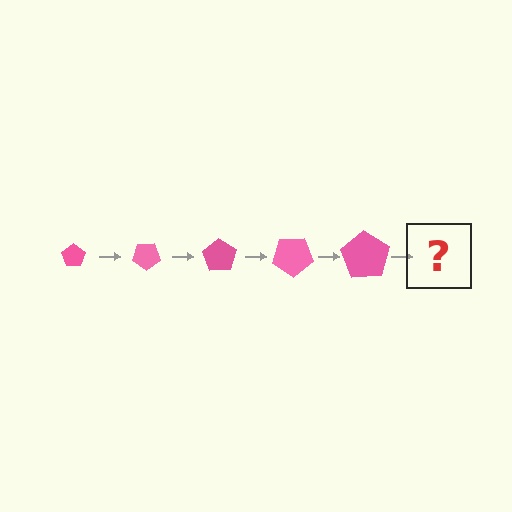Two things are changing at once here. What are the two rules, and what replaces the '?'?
The two rules are that the pentagon grows larger each step and it rotates 35 degrees each step. The '?' should be a pentagon, larger than the previous one and rotated 175 degrees from the start.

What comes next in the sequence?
The next element should be a pentagon, larger than the previous one and rotated 175 degrees from the start.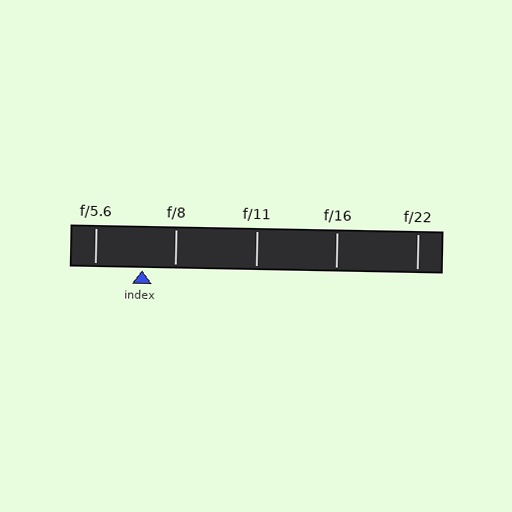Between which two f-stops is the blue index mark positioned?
The index mark is between f/5.6 and f/8.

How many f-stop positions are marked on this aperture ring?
There are 5 f-stop positions marked.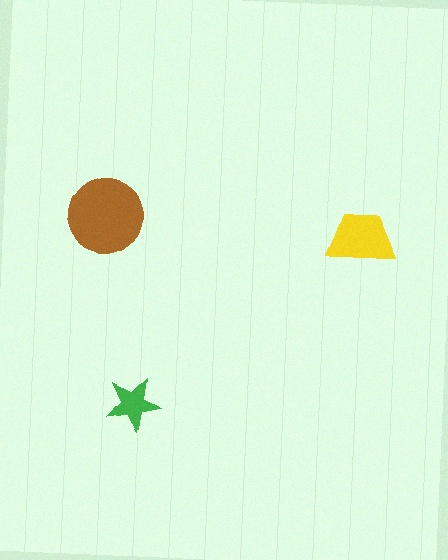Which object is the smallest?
The green star.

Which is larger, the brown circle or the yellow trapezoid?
The brown circle.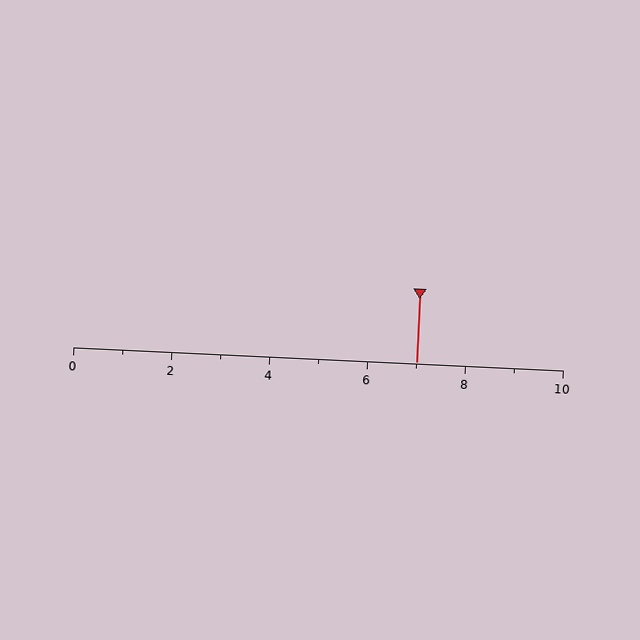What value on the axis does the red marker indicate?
The marker indicates approximately 7.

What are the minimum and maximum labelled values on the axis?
The axis runs from 0 to 10.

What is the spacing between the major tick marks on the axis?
The major ticks are spaced 2 apart.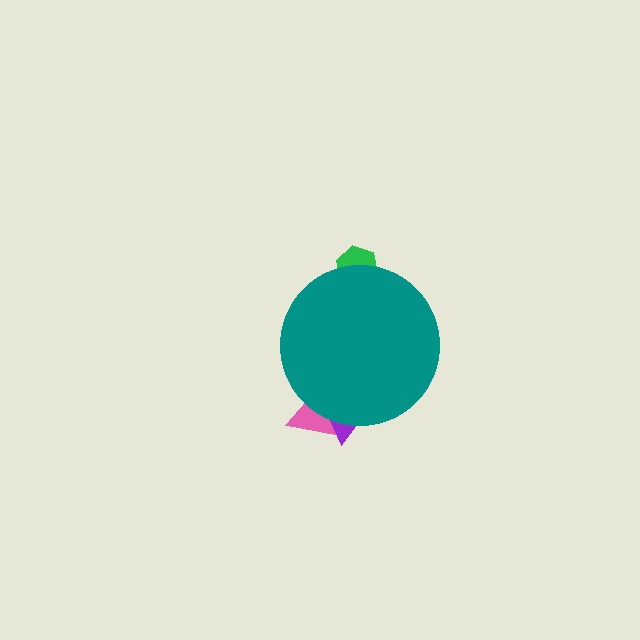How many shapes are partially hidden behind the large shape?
3 shapes are partially hidden.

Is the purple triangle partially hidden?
Yes, the purple triangle is partially hidden behind the teal circle.